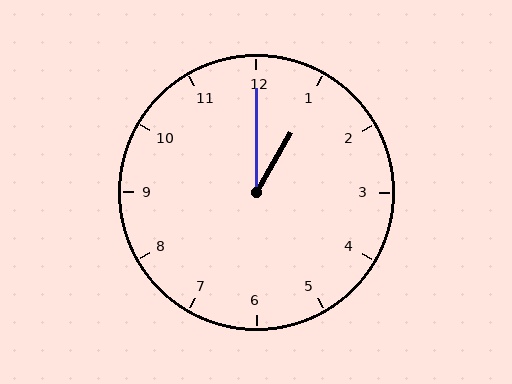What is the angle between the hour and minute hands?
Approximately 30 degrees.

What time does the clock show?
1:00.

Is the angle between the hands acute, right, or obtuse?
It is acute.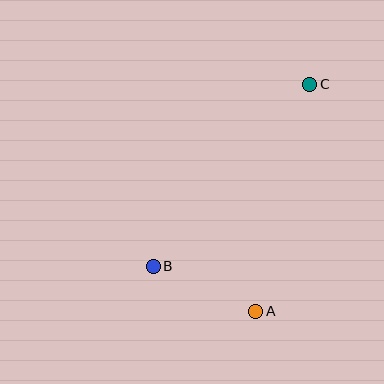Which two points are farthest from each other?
Points B and C are farthest from each other.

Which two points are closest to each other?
Points A and B are closest to each other.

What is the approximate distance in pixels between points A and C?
The distance between A and C is approximately 234 pixels.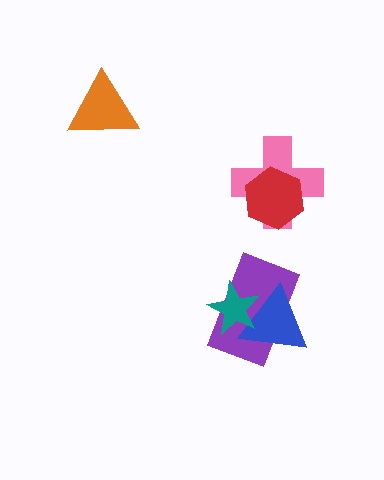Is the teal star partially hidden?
No, no other shape covers it.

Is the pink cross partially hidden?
Yes, it is partially covered by another shape.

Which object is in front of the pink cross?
The red hexagon is in front of the pink cross.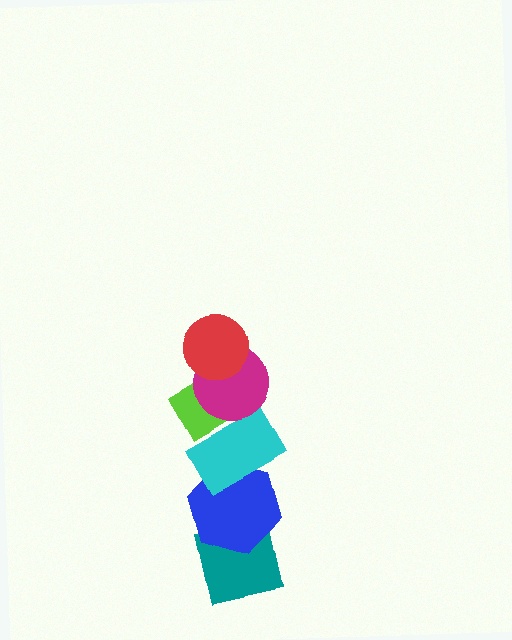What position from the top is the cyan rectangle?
The cyan rectangle is 4th from the top.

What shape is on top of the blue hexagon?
The cyan rectangle is on top of the blue hexagon.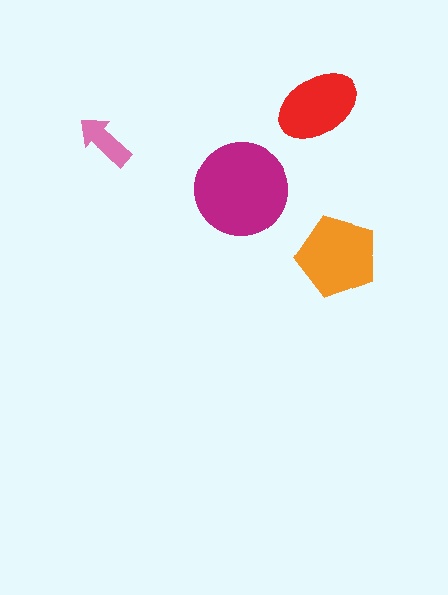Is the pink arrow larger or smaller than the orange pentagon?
Smaller.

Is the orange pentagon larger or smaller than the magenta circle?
Smaller.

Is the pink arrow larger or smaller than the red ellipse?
Smaller.